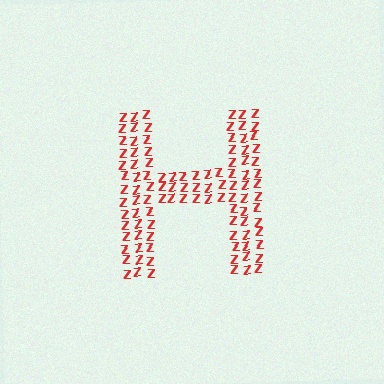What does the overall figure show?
The overall figure shows the letter H.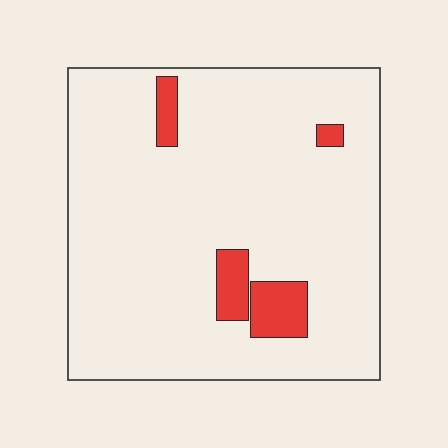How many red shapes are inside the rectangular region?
4.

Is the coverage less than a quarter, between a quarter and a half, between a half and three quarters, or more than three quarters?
Less than a quarter.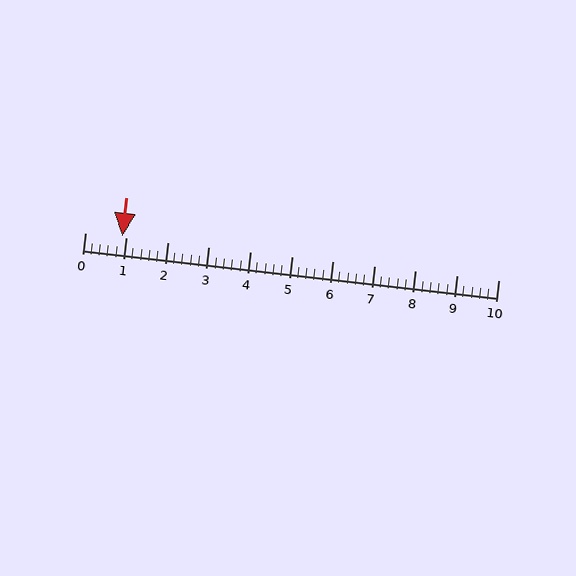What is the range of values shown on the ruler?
The ruler shows values from 0 to 10.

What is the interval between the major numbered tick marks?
The major tick marks are spaced 1 units apart.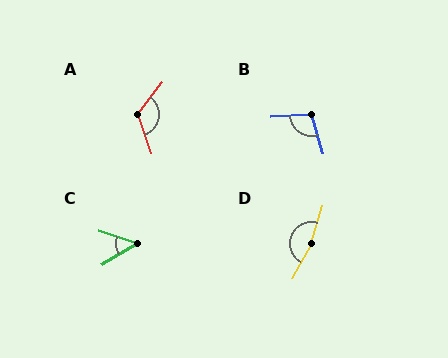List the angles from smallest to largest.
C (50°), B (104°), A (123°), D (166°).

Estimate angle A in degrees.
Approximately 123 degrees.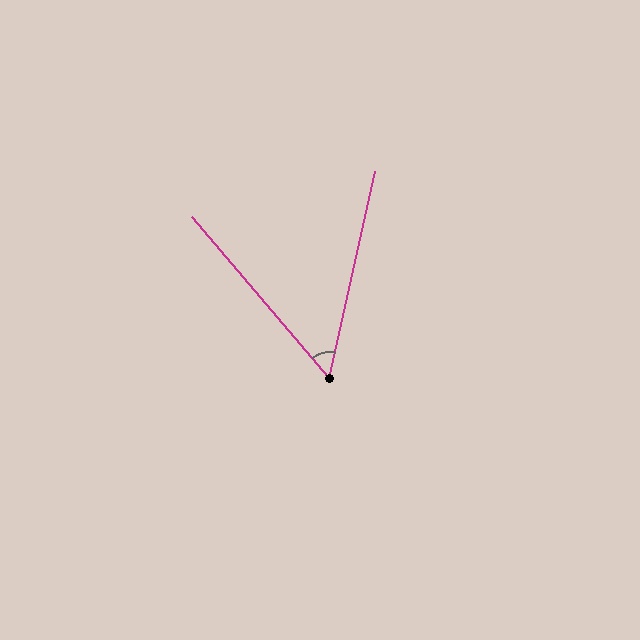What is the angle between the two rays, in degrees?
Approximately 53 degrees.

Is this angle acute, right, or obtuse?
It is acute.